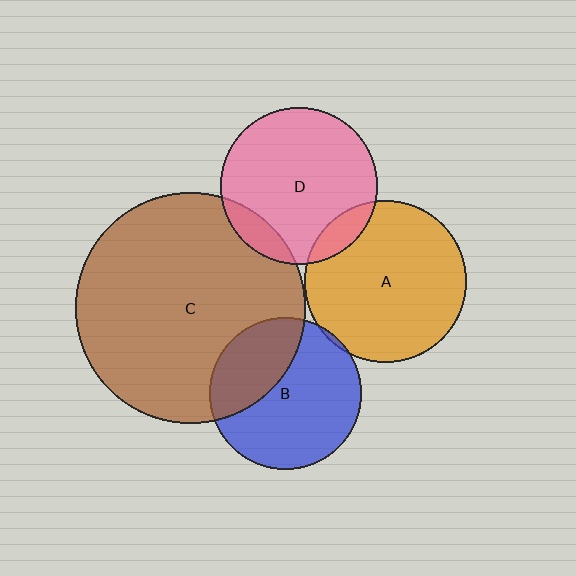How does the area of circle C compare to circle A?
Approximately 2.0 times.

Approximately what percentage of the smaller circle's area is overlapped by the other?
Approximately 35%.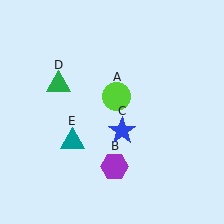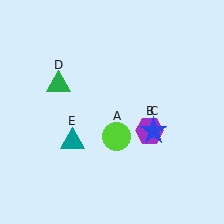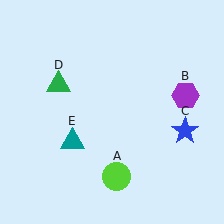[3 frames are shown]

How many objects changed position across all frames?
3 objects changed position: lime circle (object A), purple hexagon (object B), blue star (object C).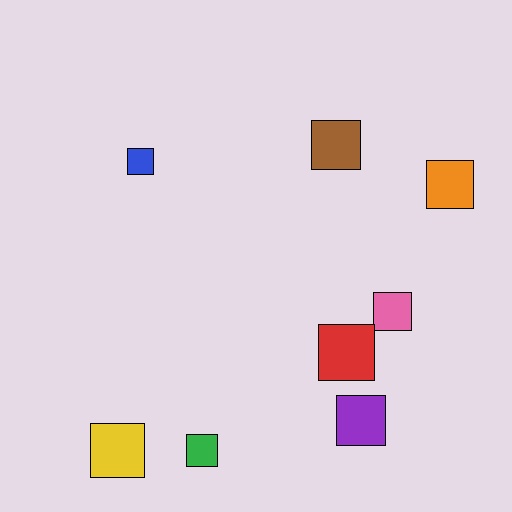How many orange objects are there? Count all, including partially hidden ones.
There is 1 orange object.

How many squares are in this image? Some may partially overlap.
There are 8 squares.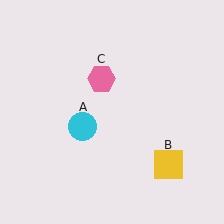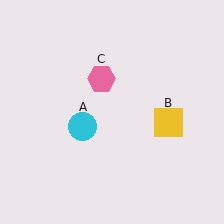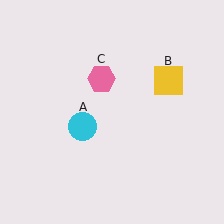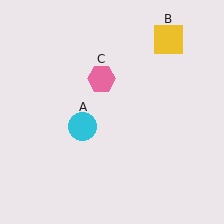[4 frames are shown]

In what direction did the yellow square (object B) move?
The yellow square (object B) moved up.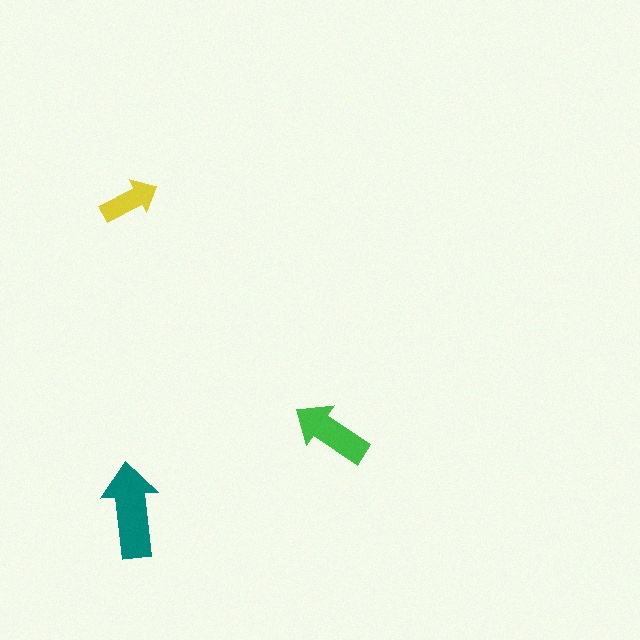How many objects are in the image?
There are 3 objects in the image.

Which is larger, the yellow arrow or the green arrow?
The green one.